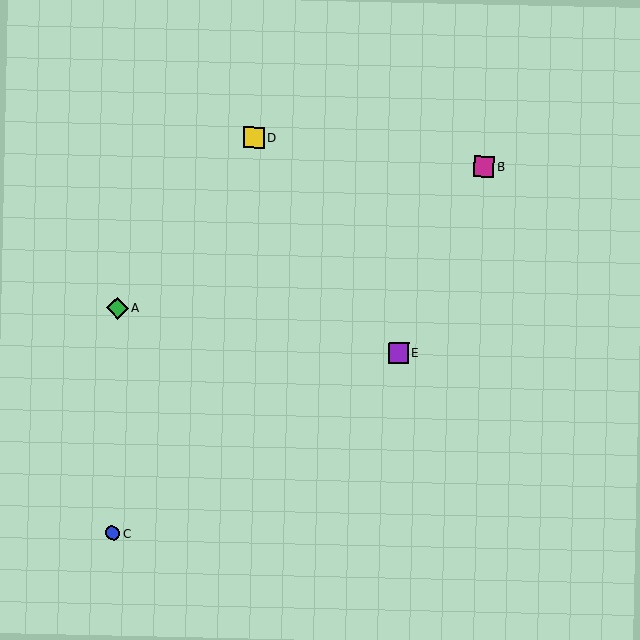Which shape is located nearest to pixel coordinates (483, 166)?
The magenta square (labeled B) at (484, 167) is nearest to that location.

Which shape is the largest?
The green diamond (labeled A) is the largest.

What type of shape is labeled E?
Shape E is a purple square.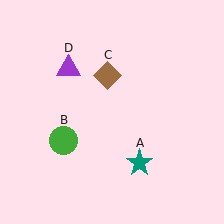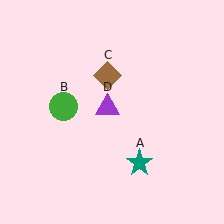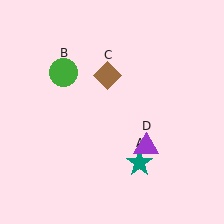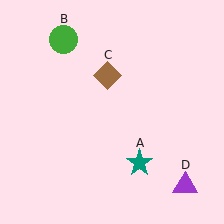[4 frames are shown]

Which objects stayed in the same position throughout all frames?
Teal star (object A) and brown diamond (object C) remained stationary.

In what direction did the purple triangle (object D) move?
The purple triangle (object D) moved down and to the right.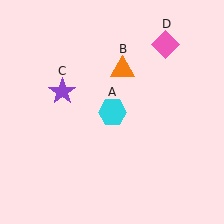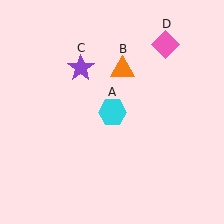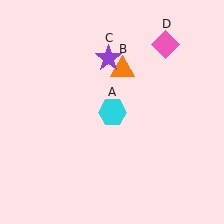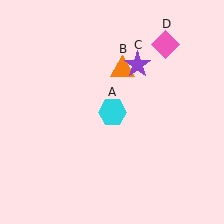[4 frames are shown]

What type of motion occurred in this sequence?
The purple star (object C) rotated clockwise around the center of the scene.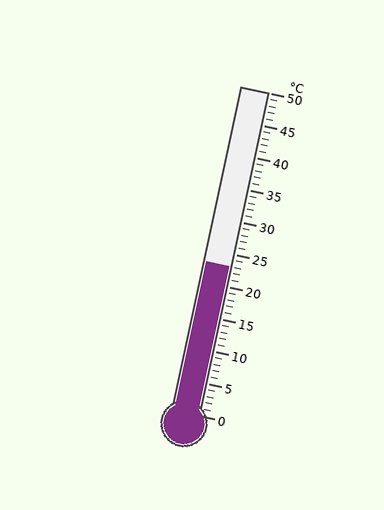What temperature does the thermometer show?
The thermometer shows approximately 23°C.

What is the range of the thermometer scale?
The thermometer scale ranges from 0°C to 50°C.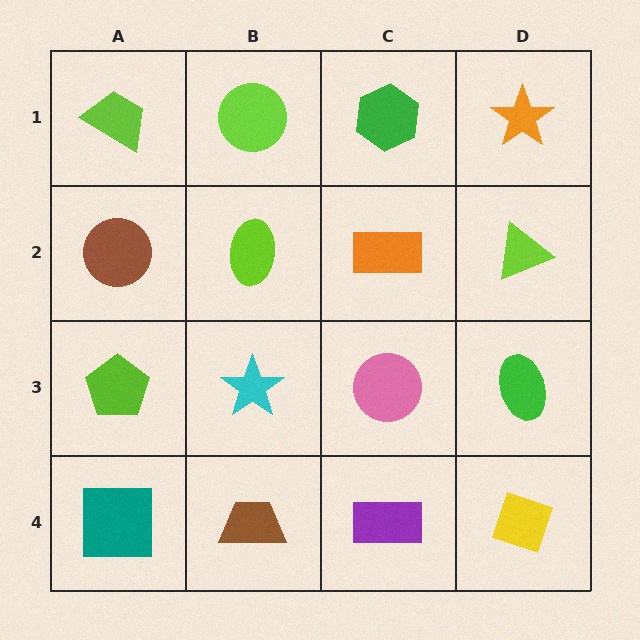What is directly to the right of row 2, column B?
An orange rectangle.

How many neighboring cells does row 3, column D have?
3.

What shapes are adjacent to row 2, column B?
A lime circle (row 1, column B), a cyan star (row 3, column B), a brown circle (row 2, column A), an orange rectangle (row 2, column C).